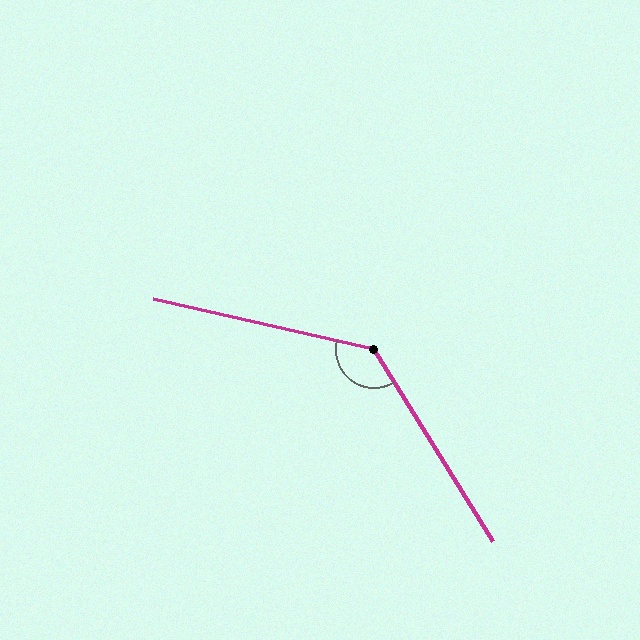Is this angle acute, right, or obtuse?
It is obtuse.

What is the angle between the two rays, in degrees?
Approximately 134 degrees.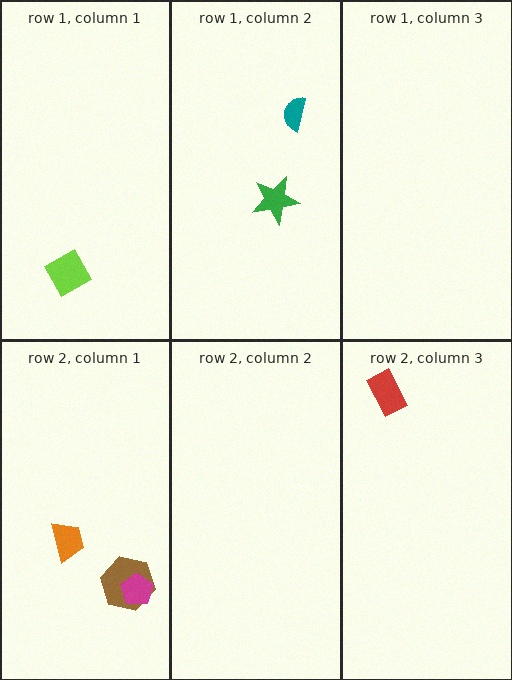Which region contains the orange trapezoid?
The row 2, column 1 region.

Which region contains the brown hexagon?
The row 2, column 1 region.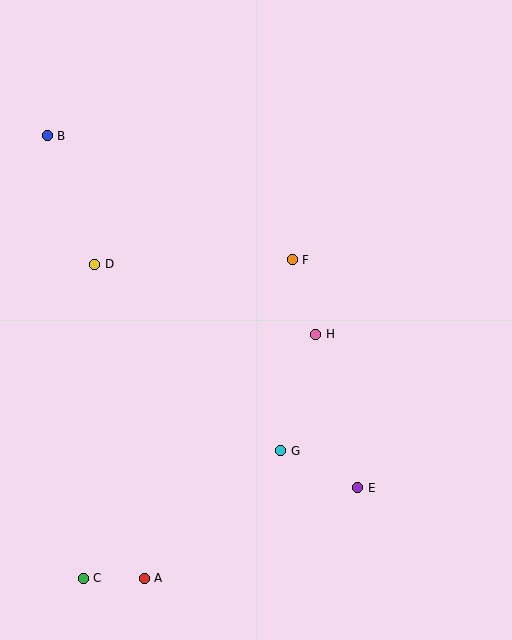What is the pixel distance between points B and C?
The distance between B and C is 444 pixels.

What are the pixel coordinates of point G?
Point G is at (281, 451).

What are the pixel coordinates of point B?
Point B is at (47, 136).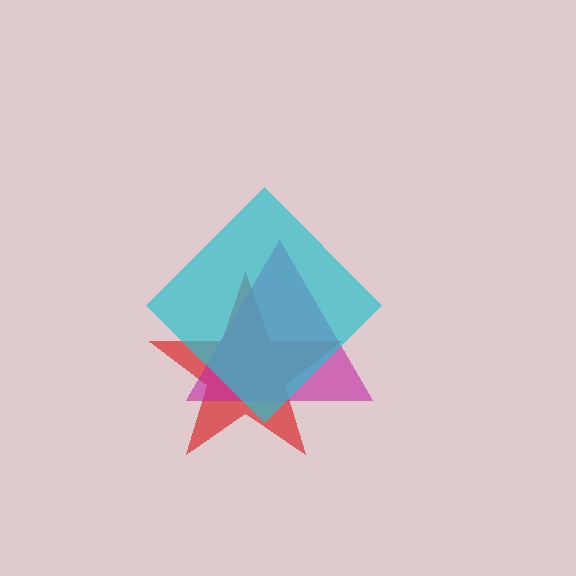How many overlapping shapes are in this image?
There are 3 overlapping shapes in the image.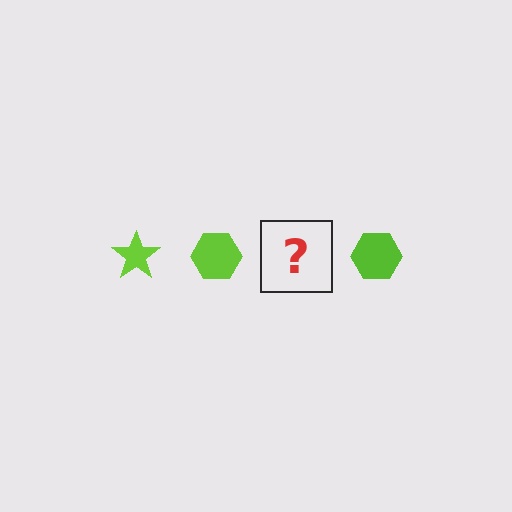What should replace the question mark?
The question mark should be replaced with a lime star.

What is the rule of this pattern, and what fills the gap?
The rule is that the pattern cycles through star, hexagon shapes in lime. The gap should be filled with a lime star.